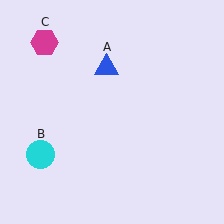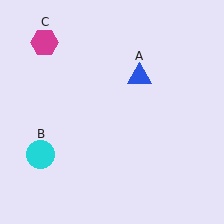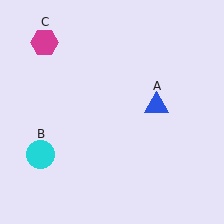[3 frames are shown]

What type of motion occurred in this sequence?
The blue triangle (object A) rotated clockwise around the center of the scene.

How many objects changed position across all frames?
1 object changed position: blue triangle (object A).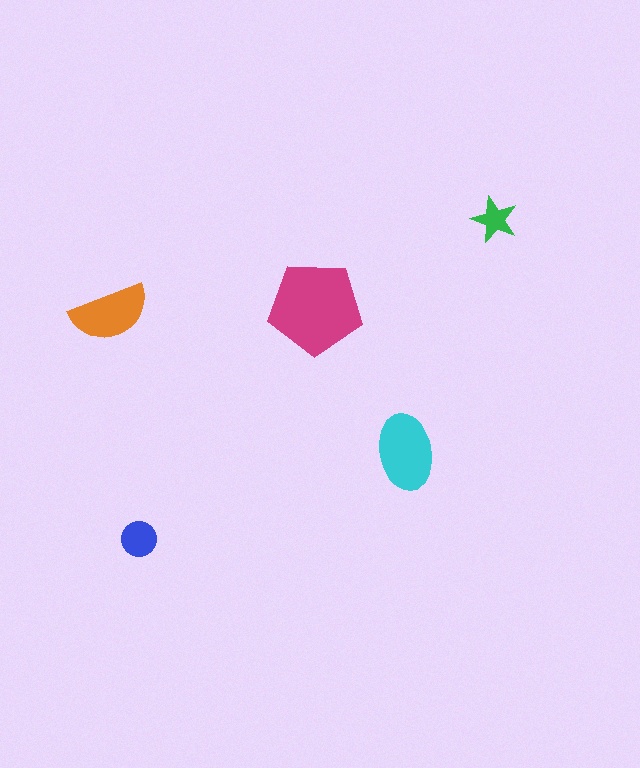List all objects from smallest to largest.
The green star, the blue circle, the orange semicircle, the cyan ellipse, the magenta pentagon.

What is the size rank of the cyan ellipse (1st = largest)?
2nd.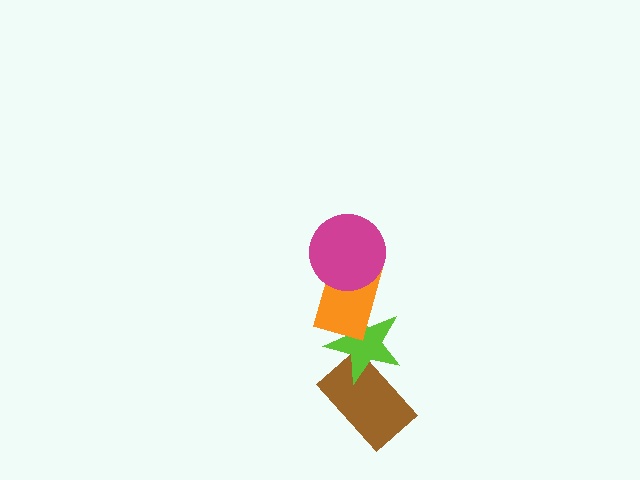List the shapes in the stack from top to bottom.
From top to bottom: the magenta circle, the orange rectangle, the lime star, the brown rectangle.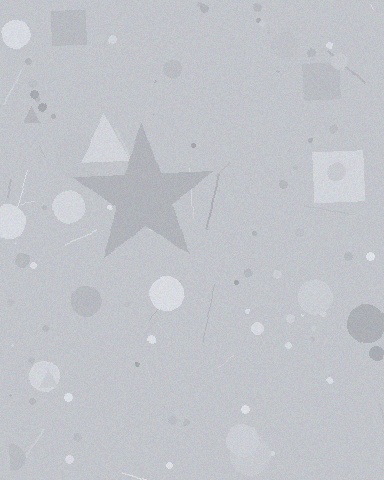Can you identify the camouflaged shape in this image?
The camouflaged shape is a star.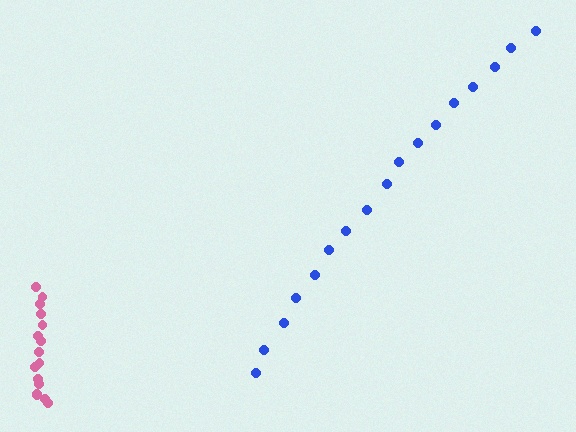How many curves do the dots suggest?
There are 2 distinct paths.